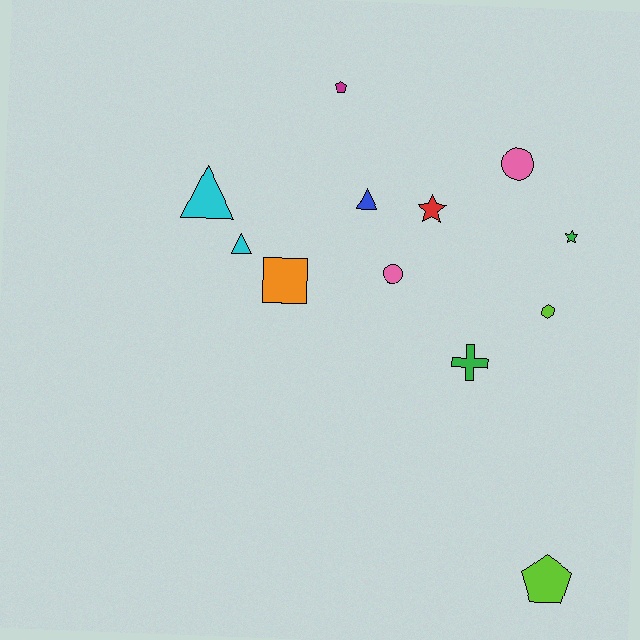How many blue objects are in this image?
There is 1 blue object.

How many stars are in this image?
There are 2 stars.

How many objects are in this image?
There are 12 objects.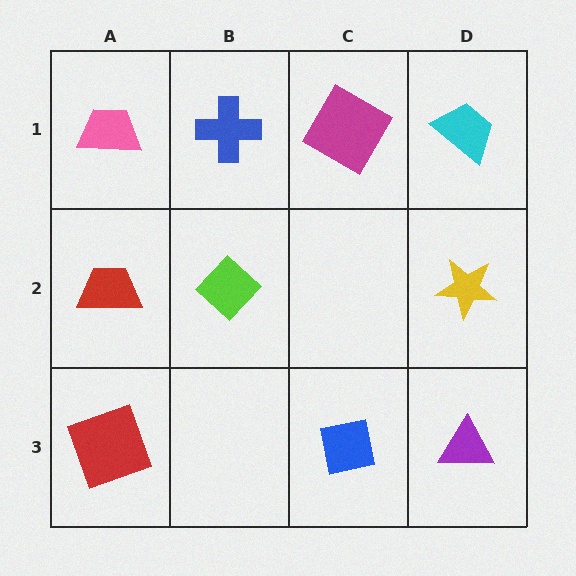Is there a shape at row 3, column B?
No, that cell is empty.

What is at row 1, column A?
A pink trapezoid.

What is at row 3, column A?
A red square.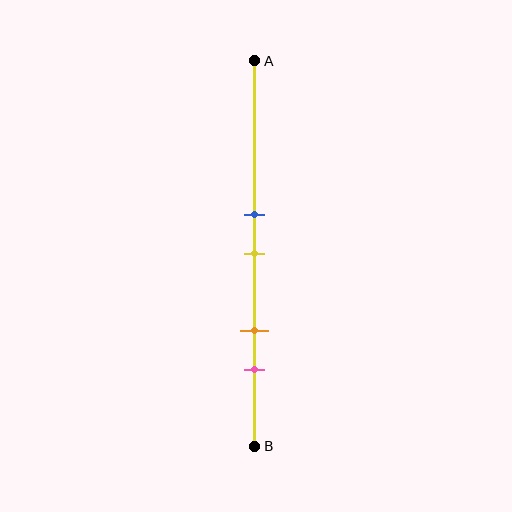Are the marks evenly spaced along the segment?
No, the marks are not evenly spaced.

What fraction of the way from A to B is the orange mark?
The orange mark is approximately 70% (0.7) of the way from A to B.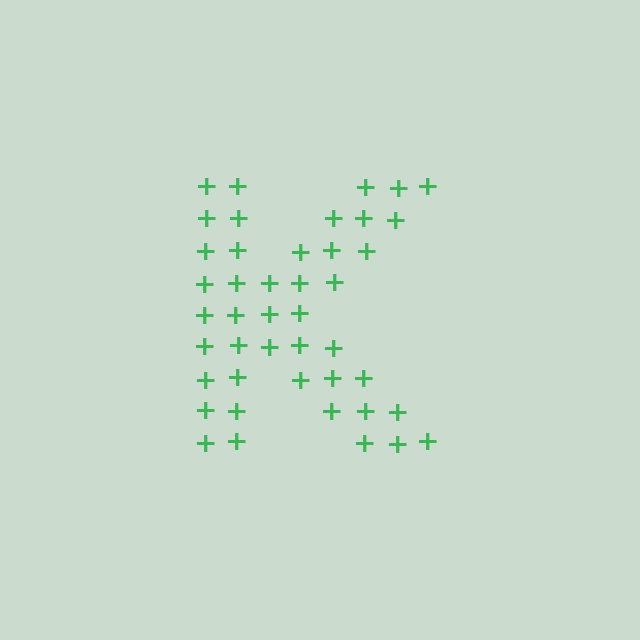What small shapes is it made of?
It is made of small plus signs.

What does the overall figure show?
The overall figure shows the letter K.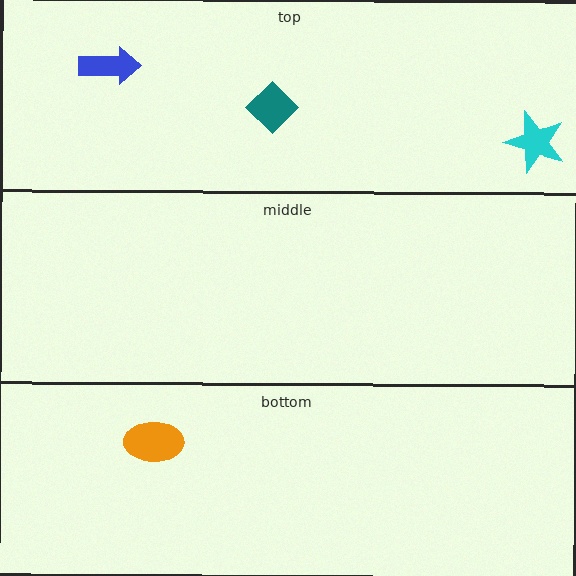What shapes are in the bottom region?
The orange ellipse.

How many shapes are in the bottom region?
1.